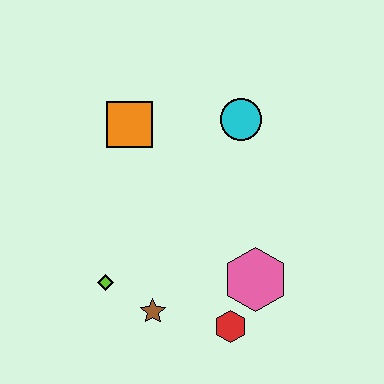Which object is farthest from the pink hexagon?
The orange square is farthest from the pink hexagon.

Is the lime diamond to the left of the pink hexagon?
Yes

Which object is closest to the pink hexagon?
The red hexagon is closest to the pink hexagon.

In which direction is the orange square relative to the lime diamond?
The orange square is above the lime diamond.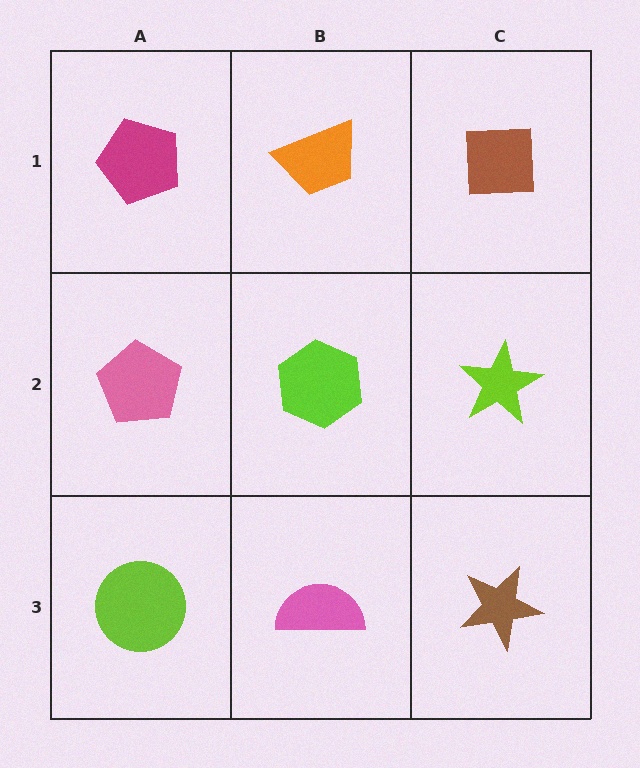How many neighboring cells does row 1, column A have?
2.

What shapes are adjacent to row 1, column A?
A pink pentagon (row 2, column A), an orange trapezoid (row 1, column B).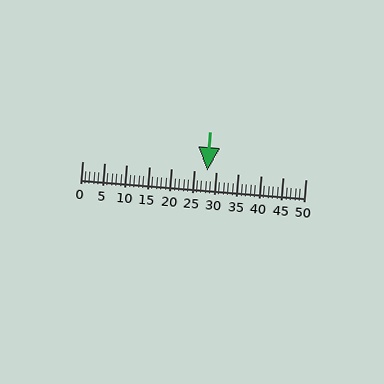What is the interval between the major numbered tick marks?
The major tick marks are spaced 5 units apart.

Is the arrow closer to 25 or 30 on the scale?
The arrow is closer to 30.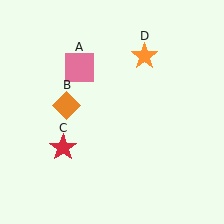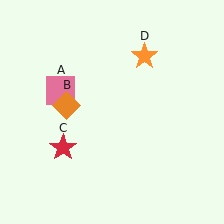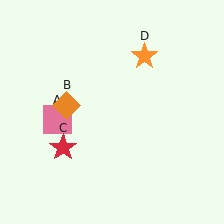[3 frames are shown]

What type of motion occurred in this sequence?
The pink square (object A) rotated counterclockwise around the center of the scene.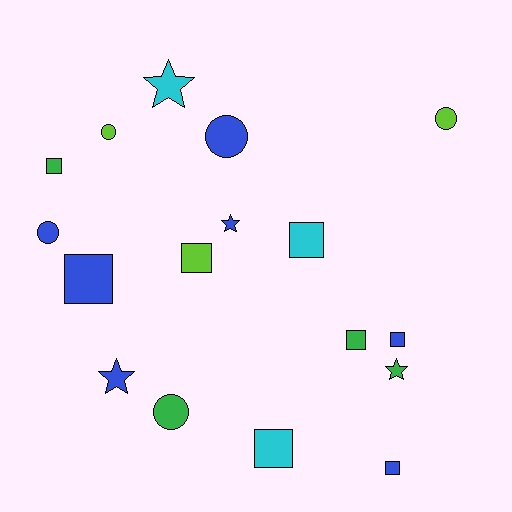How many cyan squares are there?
There are 2 cyan squares.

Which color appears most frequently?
Blue, with 7 objects.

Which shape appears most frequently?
Square, with 8 objects.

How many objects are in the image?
There are 17 objects.